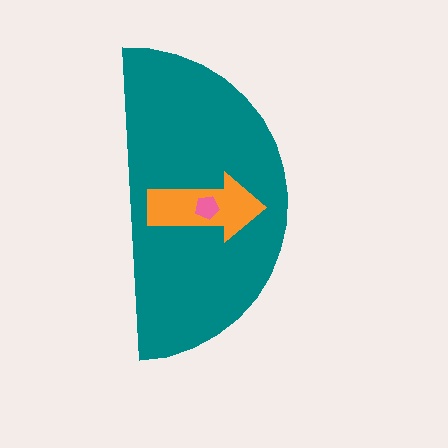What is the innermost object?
The pink pentagon.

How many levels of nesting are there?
3.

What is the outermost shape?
The teal semicircle.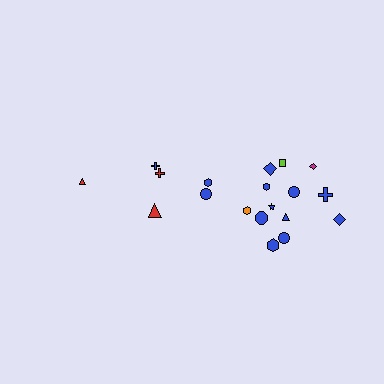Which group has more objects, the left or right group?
The right group.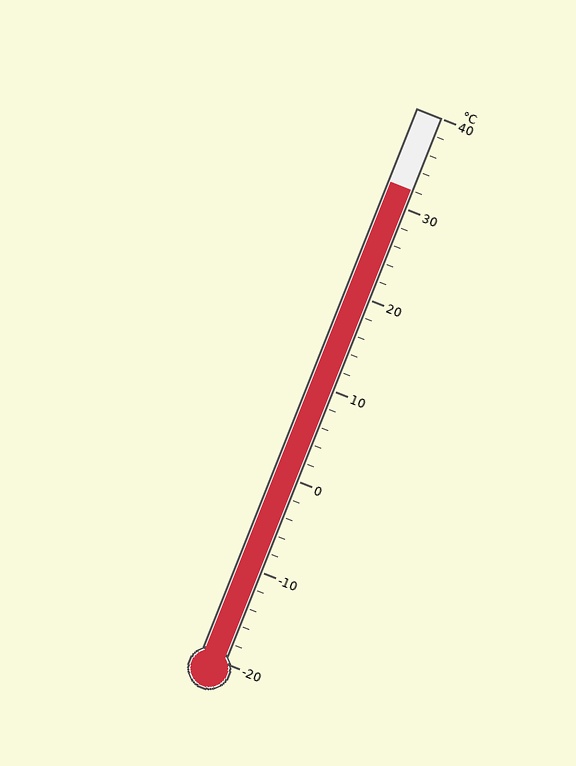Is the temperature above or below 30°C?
The temperature is above 30°C.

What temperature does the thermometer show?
The thermometer shows approximately 32°C.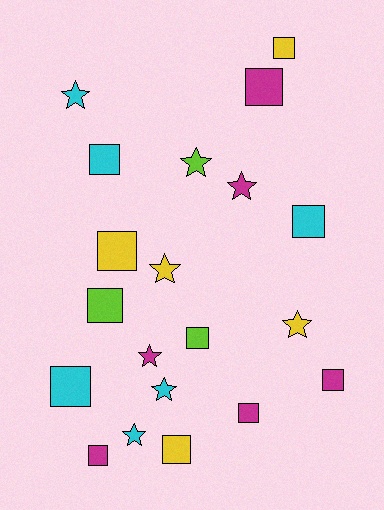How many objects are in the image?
There are 20 objects.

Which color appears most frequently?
Magenta, with 6 objects.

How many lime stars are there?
There is 1 lime star.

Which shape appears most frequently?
Square, with 12 objects.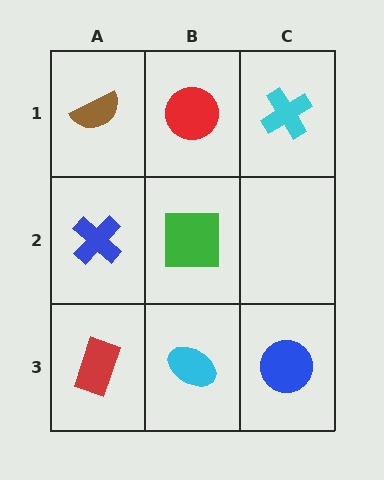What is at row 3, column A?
A red rectangle.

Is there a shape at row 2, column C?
No, that cell is empty.